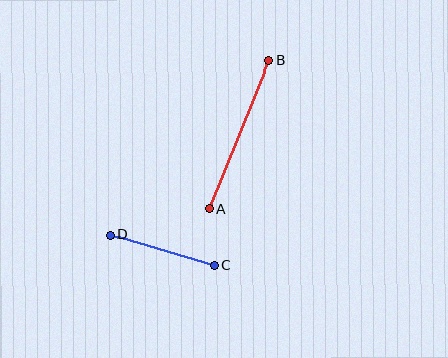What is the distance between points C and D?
The distance is approximately 108 pixels.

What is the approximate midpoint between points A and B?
The midpoint is at approximately (239, 134) pixels.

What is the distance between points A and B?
The distance is approximately 160 pixels.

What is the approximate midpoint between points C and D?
The midpoint is at approximately (163, 250) pixels.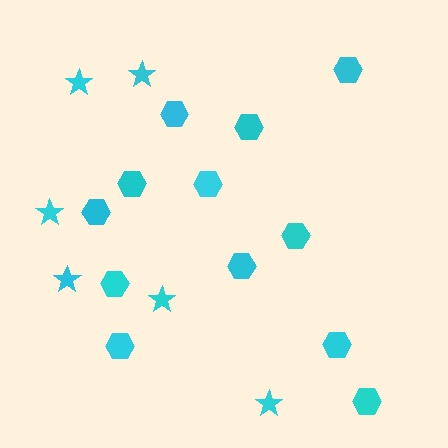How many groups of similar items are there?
There are 2 groups: one group of stars (6) and one group of hexagons (12).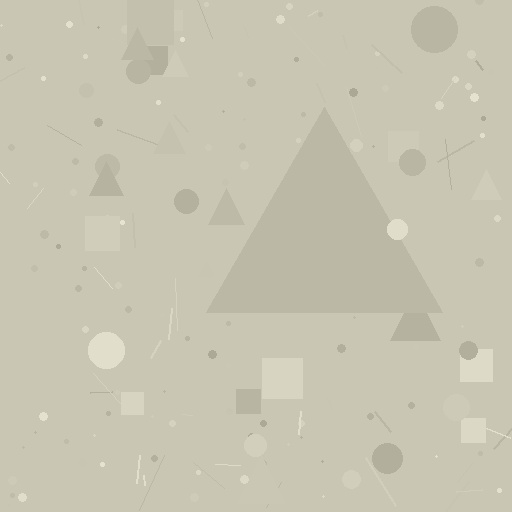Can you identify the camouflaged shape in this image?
The camouflaged shape is a triangle.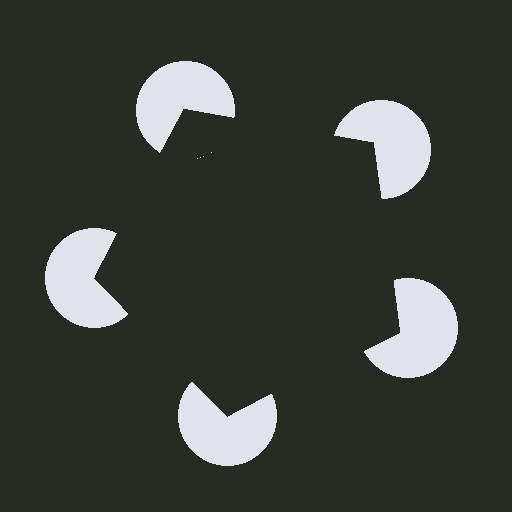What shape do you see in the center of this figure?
An illusory pentagon — its edges are inferred from the aligned wedge cuts in the pac-man discs, not physically drawn.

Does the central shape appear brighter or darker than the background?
It typically appears slightly darker than the background, even though no actual brightness change is drawn.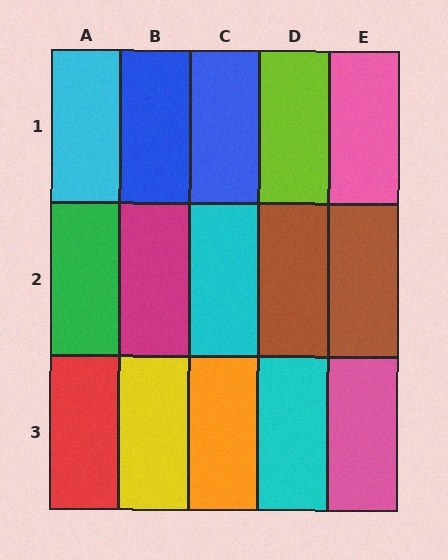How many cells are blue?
2 cells are blue.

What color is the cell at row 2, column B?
Magenta.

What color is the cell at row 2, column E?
Brown.